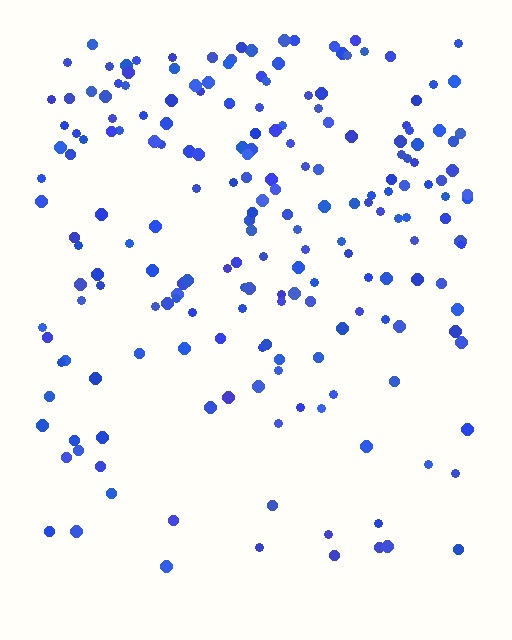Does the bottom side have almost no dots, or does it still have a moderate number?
Still a moderate number, just noticeably fewer than the top.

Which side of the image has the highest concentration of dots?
The top.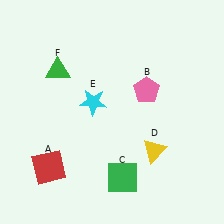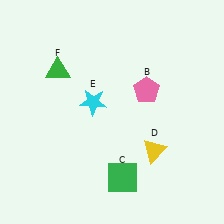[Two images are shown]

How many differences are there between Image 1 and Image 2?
There is 1 difference between the two images.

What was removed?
The red square (A) was removed in Image 2.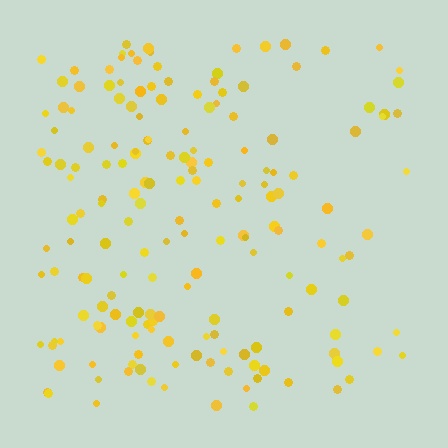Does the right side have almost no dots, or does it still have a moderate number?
Still a moderate number, just noticeably fewer than the left.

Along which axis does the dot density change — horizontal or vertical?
Horizontal.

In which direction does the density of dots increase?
From right to left, with the left side densest.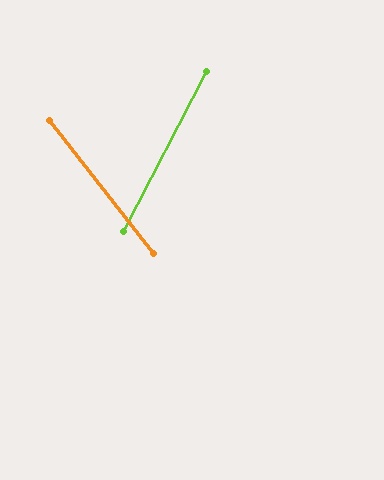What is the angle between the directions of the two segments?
Approximately 65 degrees.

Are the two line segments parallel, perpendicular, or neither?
Neither parallel nor perpendicular — they differ by about 65°.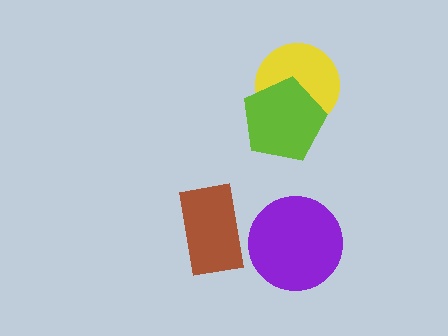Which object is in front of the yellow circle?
The lime pentagon is in front of the yellow circle.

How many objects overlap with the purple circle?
0 objects overlap with the purple circle.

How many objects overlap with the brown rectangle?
0 objects overlap with the brown rectangle.